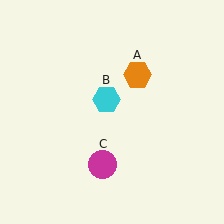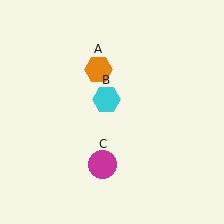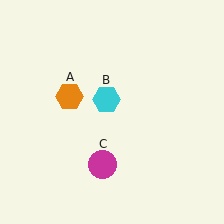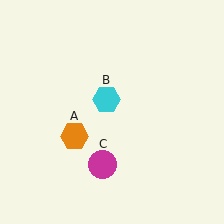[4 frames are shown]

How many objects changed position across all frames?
1 object changed position: orange hexagon (object A).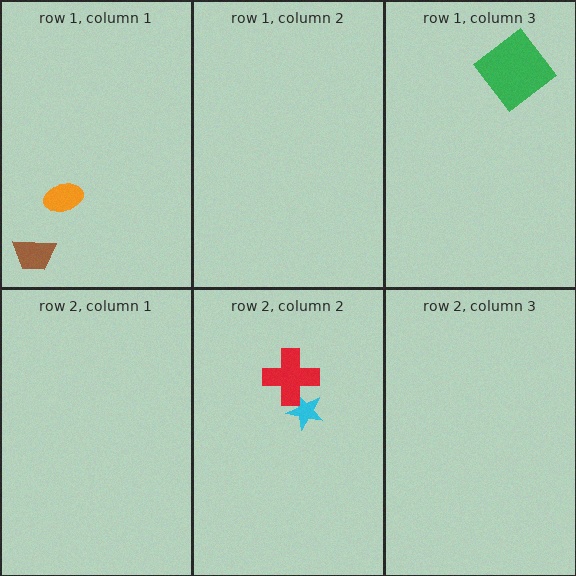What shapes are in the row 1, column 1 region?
The orange ellipse, the brown trapezoid.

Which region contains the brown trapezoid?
The row 1, column 1 region.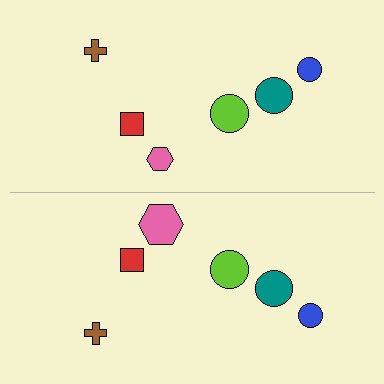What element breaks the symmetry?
The pink hexagon on the bottom side has a different size than its mirror counterpart.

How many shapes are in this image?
There are 12 shapes in this image.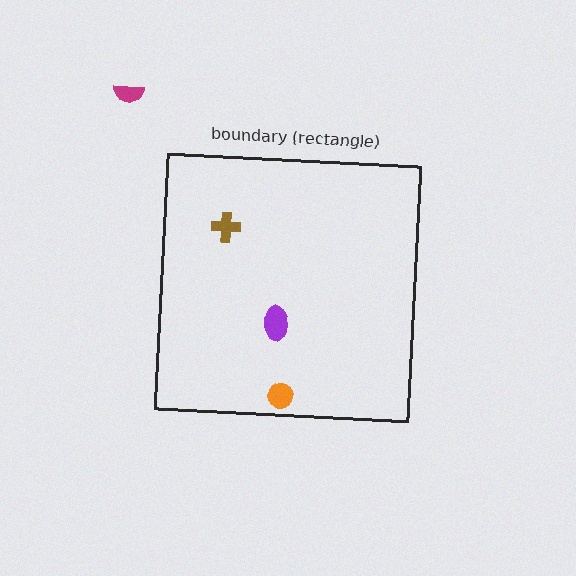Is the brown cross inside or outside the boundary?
Inside.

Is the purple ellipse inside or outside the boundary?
Inside.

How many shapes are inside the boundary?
3 inside, 1 outside.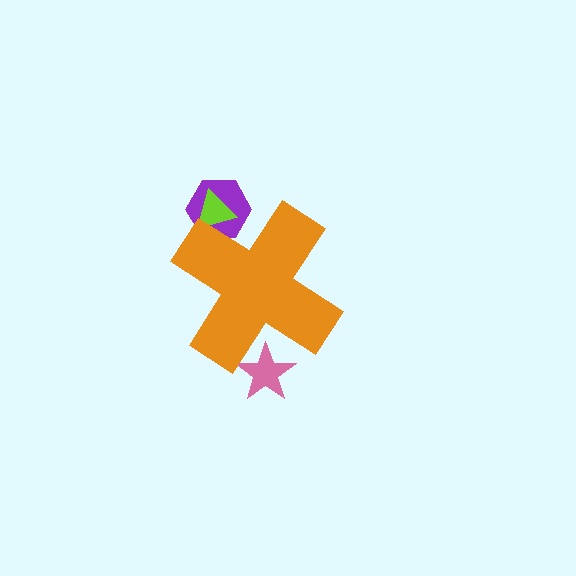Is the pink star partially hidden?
Yes, the pink star is partially hidden behind the orange cross.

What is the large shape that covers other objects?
An orange cross.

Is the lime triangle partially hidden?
Yes, the lime triangle is partially hidden behind the orange cross.